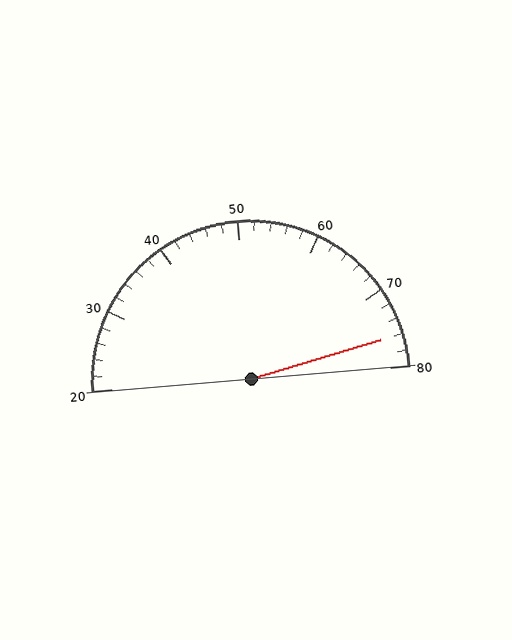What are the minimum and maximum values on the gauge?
The gauge ranges from 20 to 80.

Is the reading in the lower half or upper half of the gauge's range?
The reading is in the upper half of the range (20 to 80).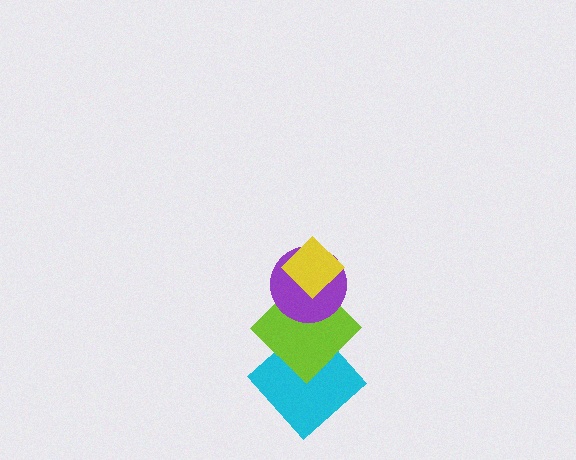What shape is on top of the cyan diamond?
The lime diamond is on top of the cyan diamond.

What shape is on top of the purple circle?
The yellow diamond is on top of the purple circle.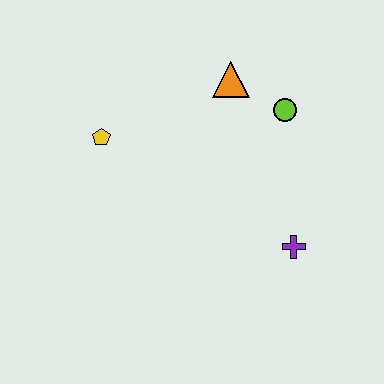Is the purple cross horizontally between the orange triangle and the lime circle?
No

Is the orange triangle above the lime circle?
Yes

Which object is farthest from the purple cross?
The yellow pentagon is farthest from the purple cross.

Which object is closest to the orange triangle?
The lime circle is closest to the orange triangle.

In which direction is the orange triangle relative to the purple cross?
The orange triangle is above the purple cross.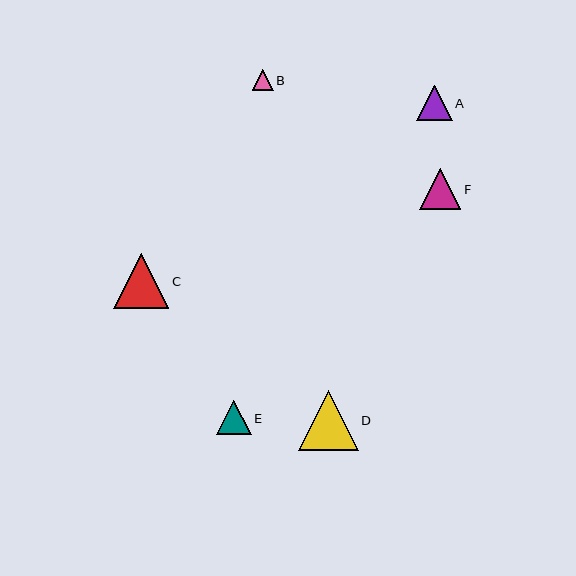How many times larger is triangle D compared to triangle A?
Triangle D is approximately 1.7 times the size of triangle A.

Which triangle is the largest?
Triangle D is the largest with a size of approximately 59 pixels.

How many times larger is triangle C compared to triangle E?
Triangle C is approximately 1.6 times the size of triangle E.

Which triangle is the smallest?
Triangle B is the smallest with a size of approximately 21 pixels.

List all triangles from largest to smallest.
From largest to smallest: D, C, F, A, E, B.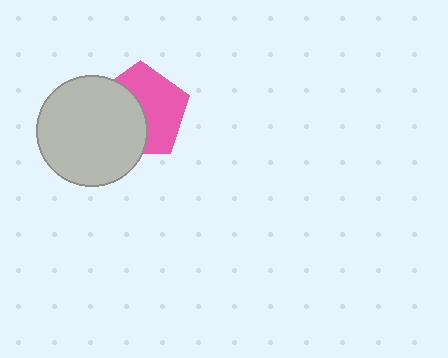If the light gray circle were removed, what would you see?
You would see the complete pink pentagon.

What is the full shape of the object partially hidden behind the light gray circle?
The partially hidden object is a pink pentagon.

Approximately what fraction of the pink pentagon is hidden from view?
Roughly 46% of the pink pentagon is hidden behind the light gray circle.